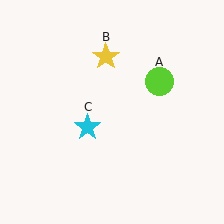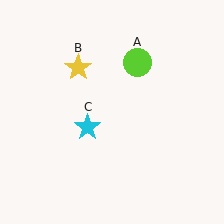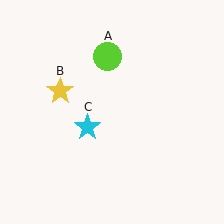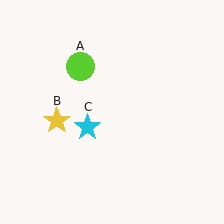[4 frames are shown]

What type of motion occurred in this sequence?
The lime circle (object A), yellow star (object B) rotated counterclockwise around the center of the scene.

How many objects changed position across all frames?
2 objects changed position: lime circle (object A), yellow star (object B).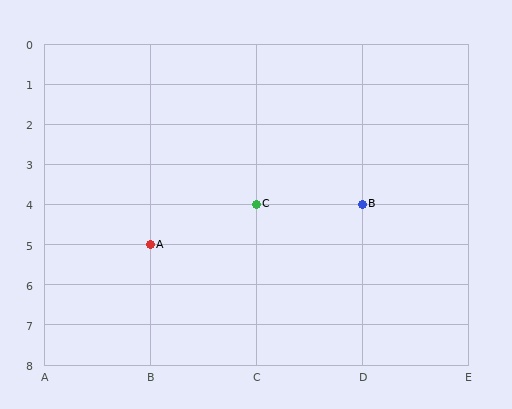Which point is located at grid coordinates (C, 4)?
Point C is at (C, 4).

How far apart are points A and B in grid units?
Points A and B are 2 columns and 1 row apart (about 2.2 grid units diagonally).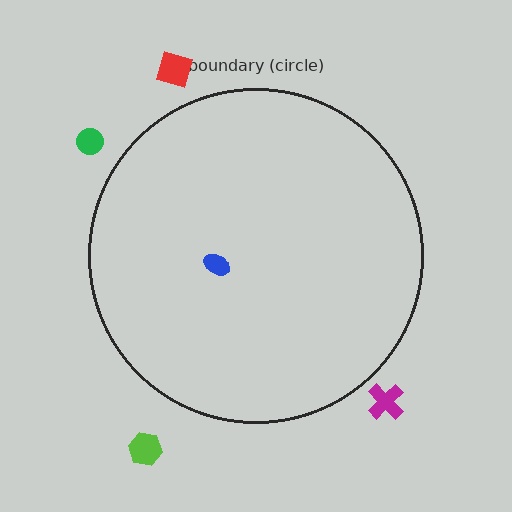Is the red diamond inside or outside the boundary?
Outside.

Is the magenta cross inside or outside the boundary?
Outside.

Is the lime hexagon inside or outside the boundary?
Outside.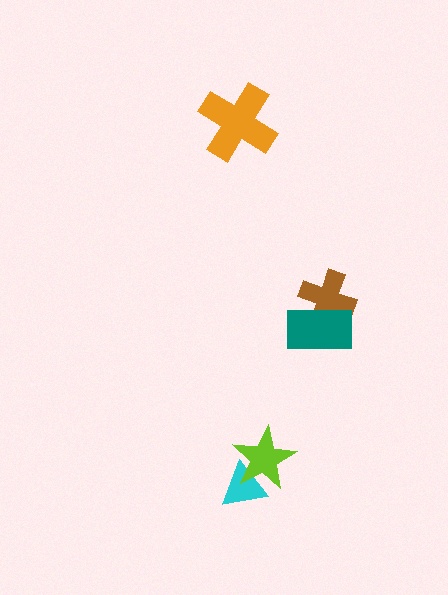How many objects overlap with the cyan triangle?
1 object overlaps with the cyan triangle.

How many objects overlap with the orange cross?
0 objects overlap with the orange cross.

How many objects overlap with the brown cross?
1 object overlaps with the brown cross.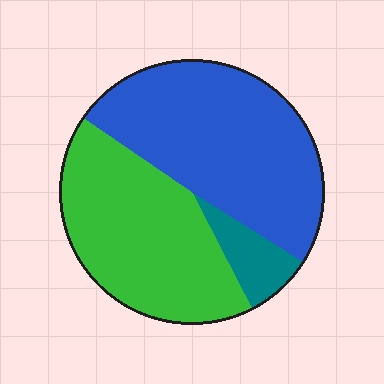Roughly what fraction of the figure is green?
Green takes up about two fifths (2/5) of the figure.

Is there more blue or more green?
Blue.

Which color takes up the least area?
Teal, at roughly 10%.